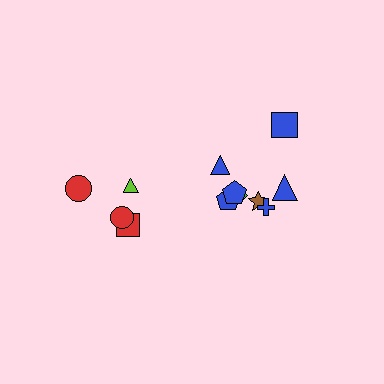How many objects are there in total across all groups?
There are 12 objects.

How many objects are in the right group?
There are 8 objects.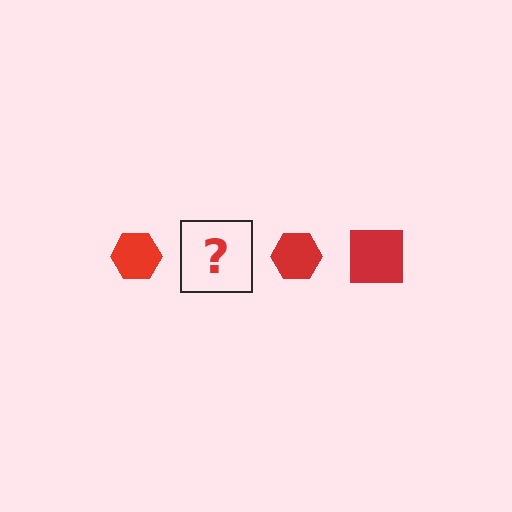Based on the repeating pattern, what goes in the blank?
The blank should be a red square.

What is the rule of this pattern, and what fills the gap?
The rule is that the pattern cycles through hexagon, square shapes in red. The gap should be filled with a red square.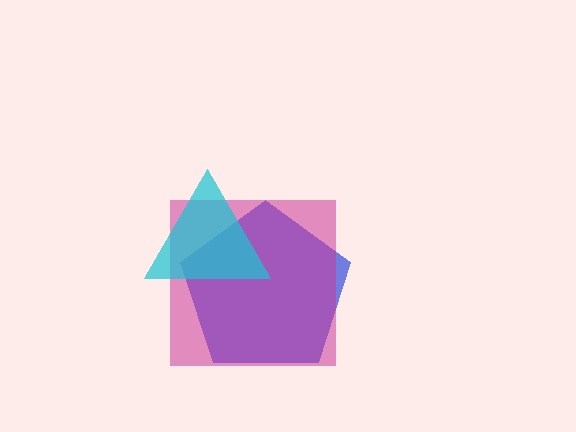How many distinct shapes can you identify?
There are 3 distinct shapes: a blue pentagon, a magenta square, a cyan triangle.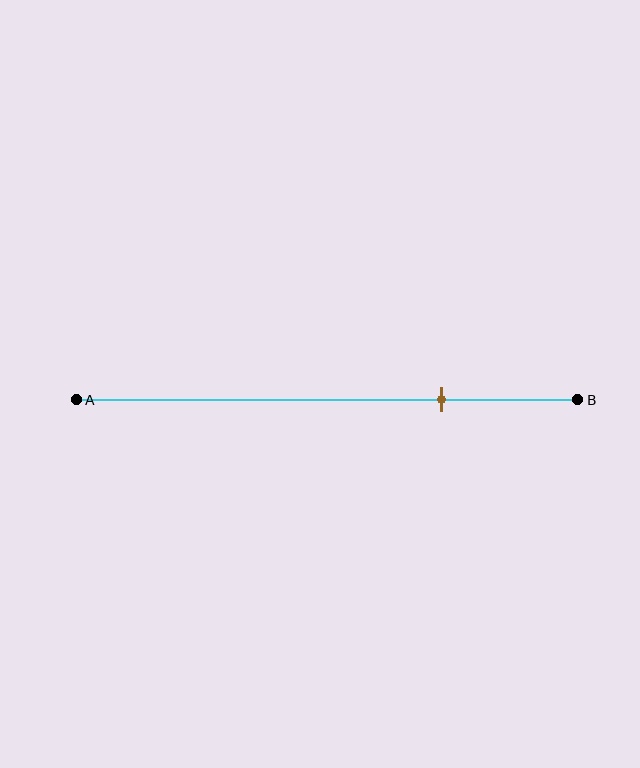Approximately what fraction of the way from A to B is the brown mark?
The brown mark is approximately 75% of the way from A to B.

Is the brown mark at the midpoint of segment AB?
No, the mark is at about 75% from A, not at the 50% midpoint.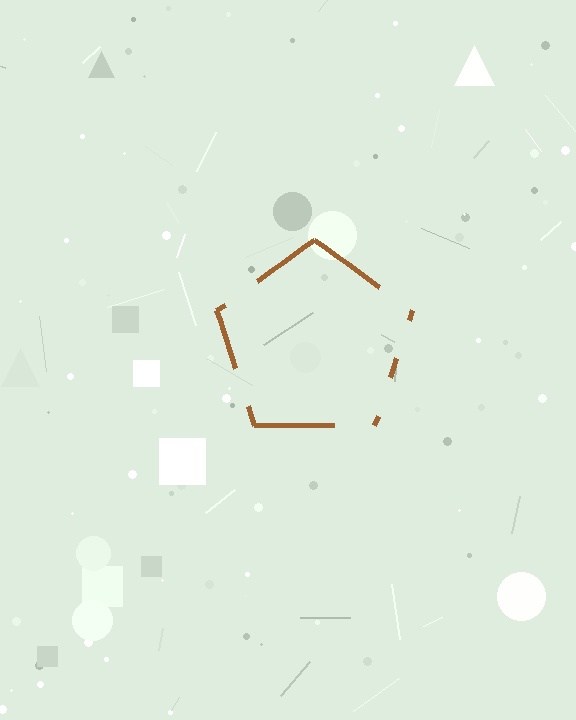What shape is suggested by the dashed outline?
The dashed outline suggests a pentagon.